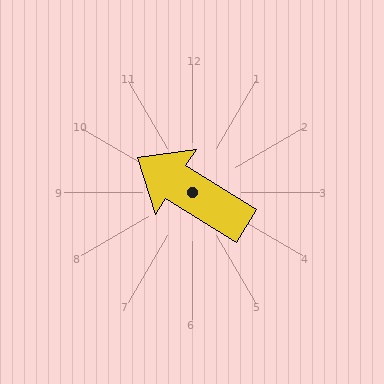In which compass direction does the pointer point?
Northwest.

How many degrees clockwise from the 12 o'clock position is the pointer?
Approximately 302 degrees.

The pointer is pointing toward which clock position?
Roughly 10 o'clock.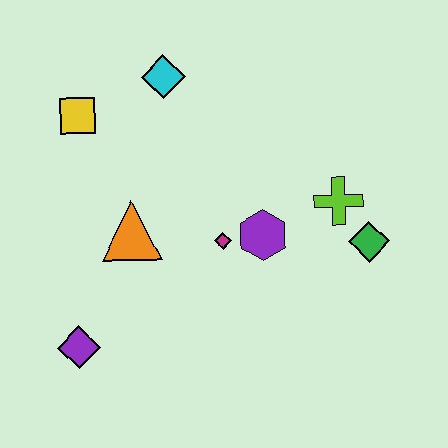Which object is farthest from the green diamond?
The yellow square is farthest from the green diamond.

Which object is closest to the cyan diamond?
The yellow square is closest to the cyan diamond.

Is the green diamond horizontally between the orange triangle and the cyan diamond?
No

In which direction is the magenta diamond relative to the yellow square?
The magenta diamond is to the right of the yellow square.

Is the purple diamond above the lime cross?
No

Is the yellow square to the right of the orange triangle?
No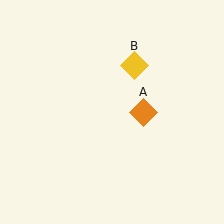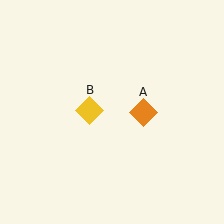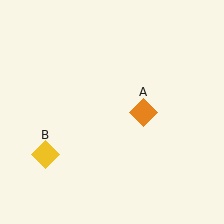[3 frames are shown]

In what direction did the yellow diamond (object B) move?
The yellow diamond (object B) moved down and to the left.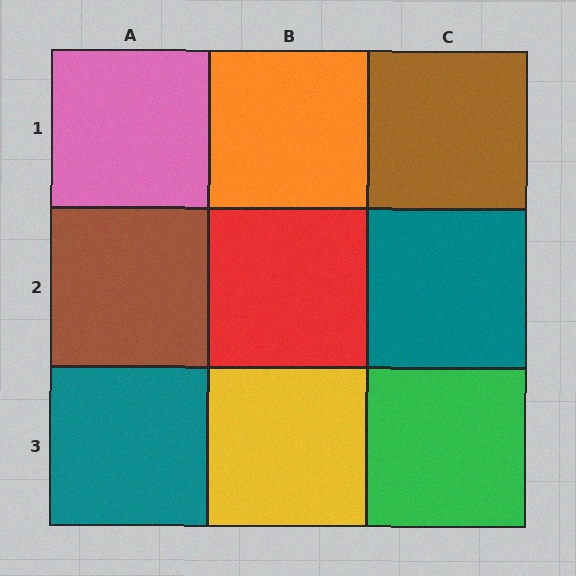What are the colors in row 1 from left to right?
Pink, orange, brown.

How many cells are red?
1 cell is red.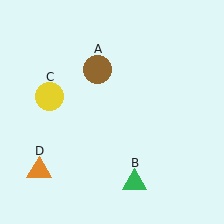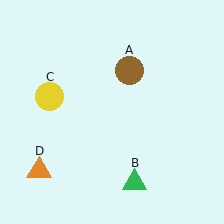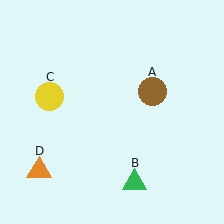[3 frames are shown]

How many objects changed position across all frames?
1 object changed position: brown circle (object A).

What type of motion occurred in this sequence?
The brown circle (object A) rotated clockwise around the center of the scene.